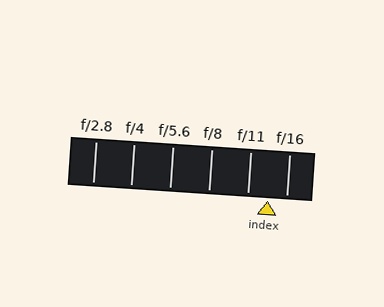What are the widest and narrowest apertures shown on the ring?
The widest aperture shown is f/2.8 and the narrowest is f/16.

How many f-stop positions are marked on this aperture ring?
There are 6 f-stop positions marked.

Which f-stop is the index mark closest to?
The index mark is closest to f/16.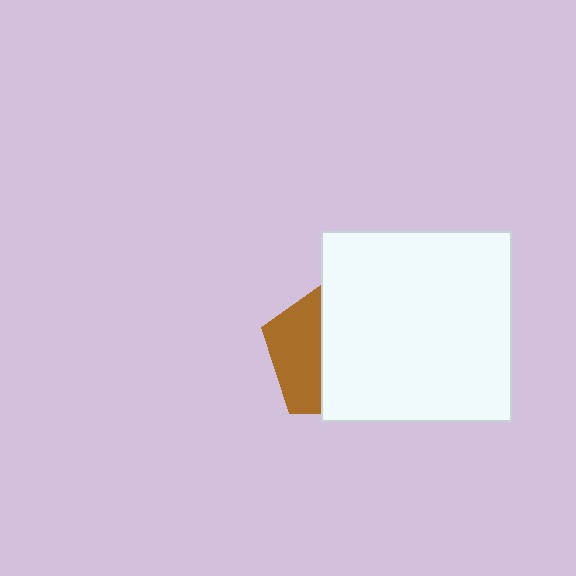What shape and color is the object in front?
The object in front is a white square.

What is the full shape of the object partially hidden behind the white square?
The partially hidden object is a brown pentagon.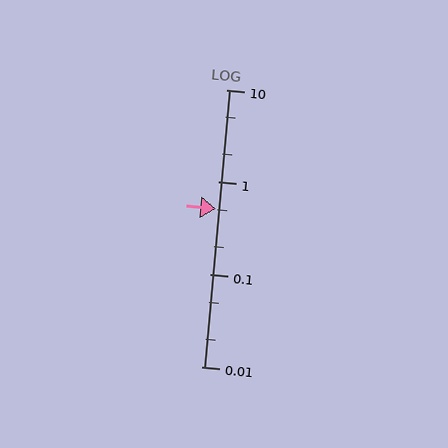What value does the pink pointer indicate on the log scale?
The pointer indicates approximately 0.51.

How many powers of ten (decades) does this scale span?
The scale spans 3 decades, from 0.01 to 10.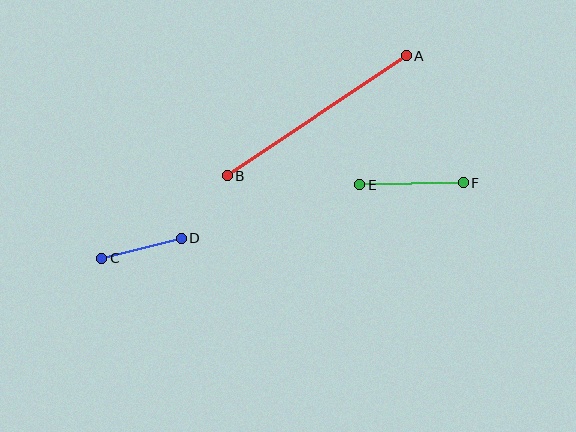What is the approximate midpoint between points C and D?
The midpoint is at approximately (142, 248) pixels.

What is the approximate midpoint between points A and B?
The midpoint is at approximately (317, 116) pixels.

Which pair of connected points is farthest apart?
Points A and B are farthest apart.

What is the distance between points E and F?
The distance is approximately 104 pixels.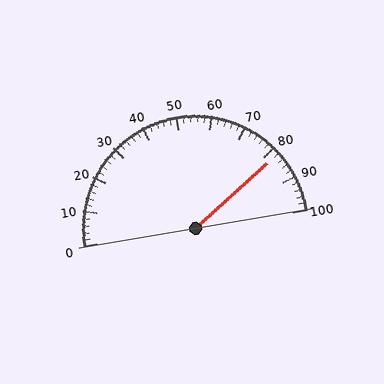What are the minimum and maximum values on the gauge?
The gauge ranges from 0 to 100.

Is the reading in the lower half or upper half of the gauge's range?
The reading is in the upper half of the range (0 to 100).